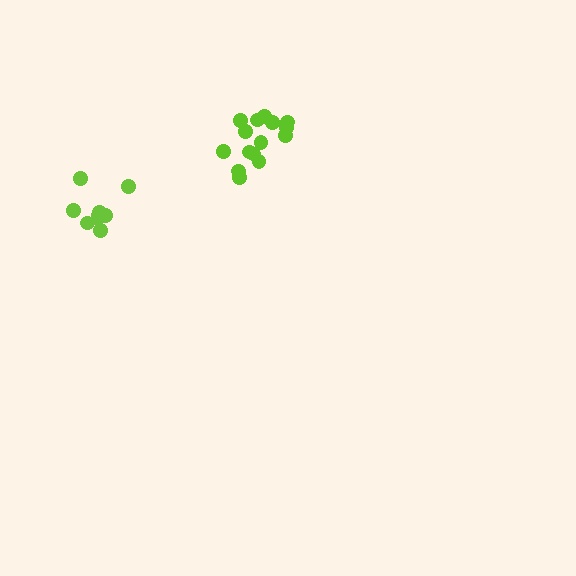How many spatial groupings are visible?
There are 2 spatial groupings.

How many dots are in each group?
Group 1: 9 dots, Group 2: 15 dots (24 total).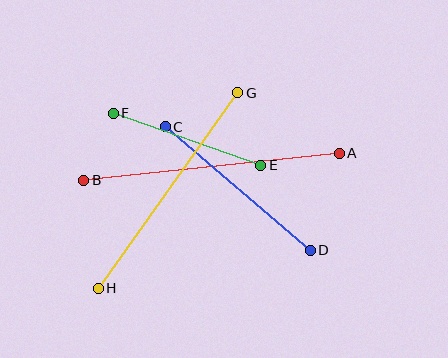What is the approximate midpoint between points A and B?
The midpoint is at approximately (212, 167) pixels.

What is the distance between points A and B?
The distance is approximately 257 pixels.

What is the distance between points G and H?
The distance is approximately 240 pixels.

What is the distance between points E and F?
The distance is approximately 156 pixels.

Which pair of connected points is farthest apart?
Points A and B are farthest apart.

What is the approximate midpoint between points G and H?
The midpoint is at approximately (168, 191) pixels.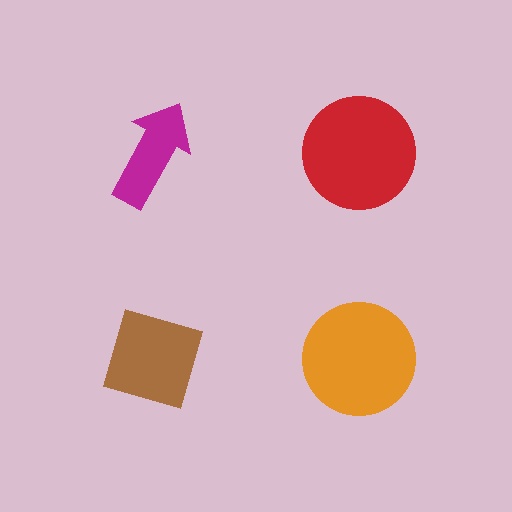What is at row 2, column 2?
An orange circle.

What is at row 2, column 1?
A brown diamond.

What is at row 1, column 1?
A magenta arrow.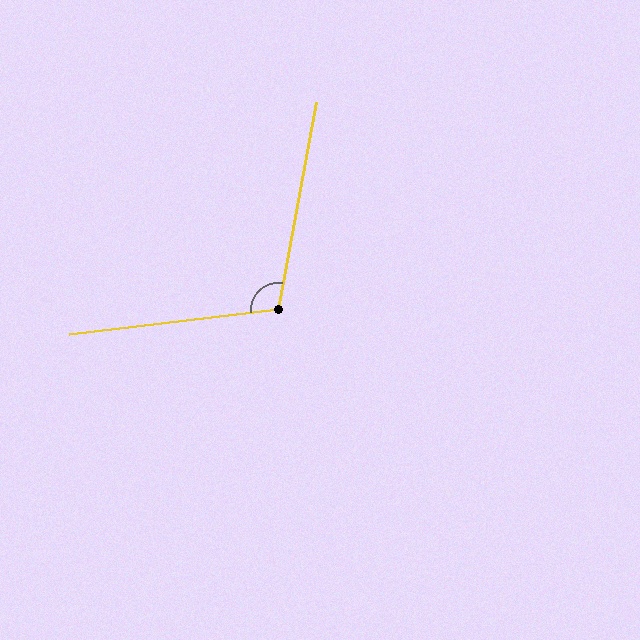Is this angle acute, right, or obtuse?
It is obtuse.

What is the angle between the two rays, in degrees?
Approximately 107 degrees.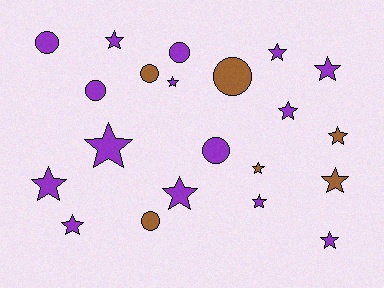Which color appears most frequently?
Purple, with 15 objects.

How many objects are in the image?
There are 21 objects.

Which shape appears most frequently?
Star, with 14 objects.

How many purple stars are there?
There are 11 purple stars.